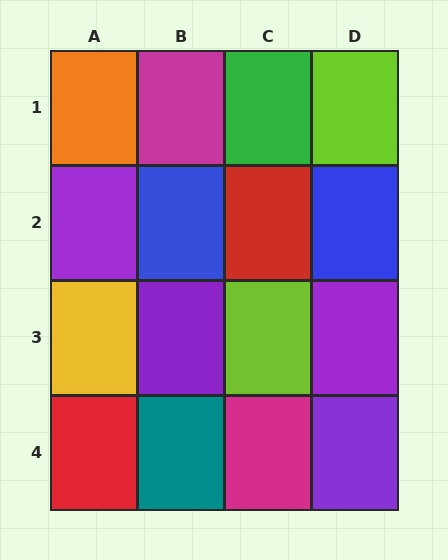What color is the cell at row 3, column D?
Purple.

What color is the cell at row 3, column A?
Yellow.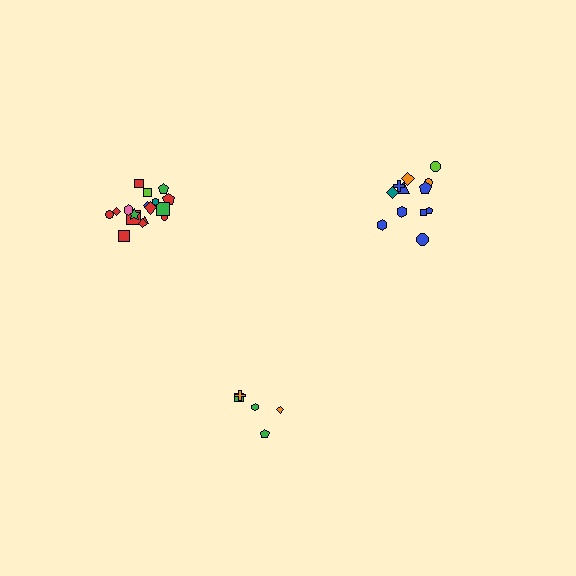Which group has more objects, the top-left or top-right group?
The top-left group.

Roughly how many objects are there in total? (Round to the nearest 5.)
Roughly 35 objects in total.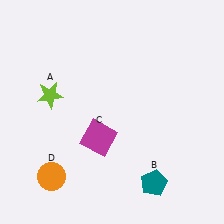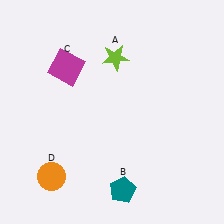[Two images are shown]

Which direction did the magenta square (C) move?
The magenta square (C) moved up.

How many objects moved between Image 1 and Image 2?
3 objects moved between the two images.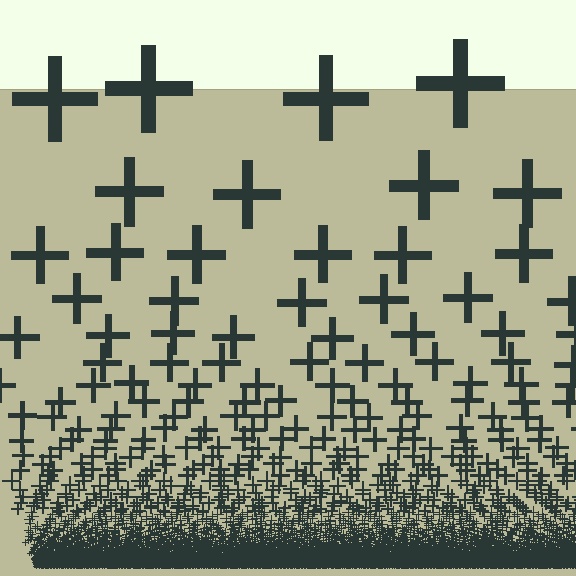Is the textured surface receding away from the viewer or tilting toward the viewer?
The surface appears to tilt toward the viewer. Texture elements get larger and sparser toward the top.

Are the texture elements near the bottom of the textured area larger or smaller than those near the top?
Smaller. The gradient is inverted — elements near the bottom are smaller and denser.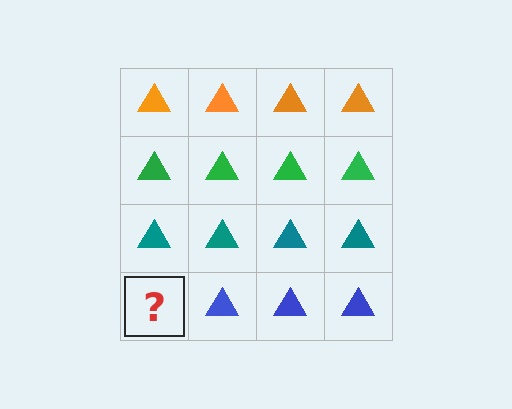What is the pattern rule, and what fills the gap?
The rule is that each row has a consistent color. The gap should be filled with a blue triangle.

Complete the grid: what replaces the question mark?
The question mark should be replaced with a blue triangle.